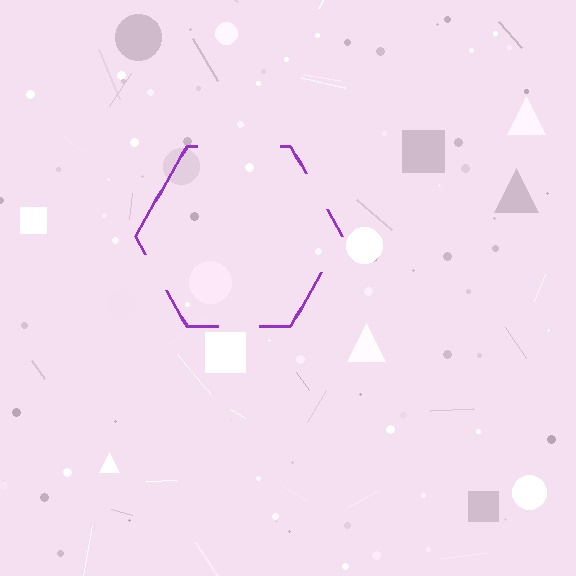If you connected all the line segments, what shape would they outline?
They would outline a hexagon.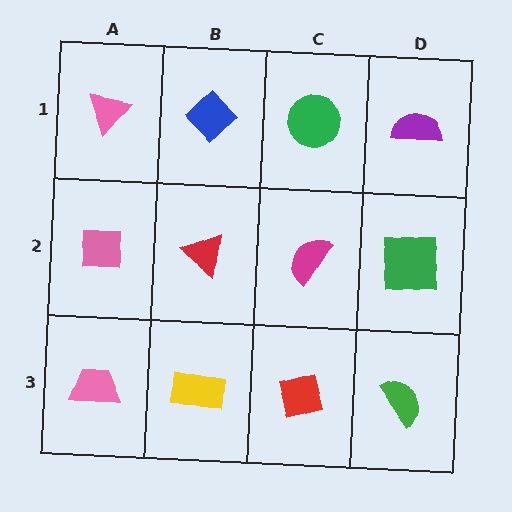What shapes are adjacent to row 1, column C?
A magenta semicircle (row 2, column C), a blue diamond (row 1, column B), a purple semicircle (row 1, column D).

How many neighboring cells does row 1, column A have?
2.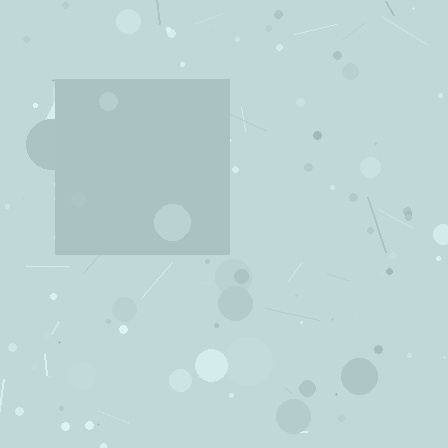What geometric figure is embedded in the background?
A square is embedded in the background.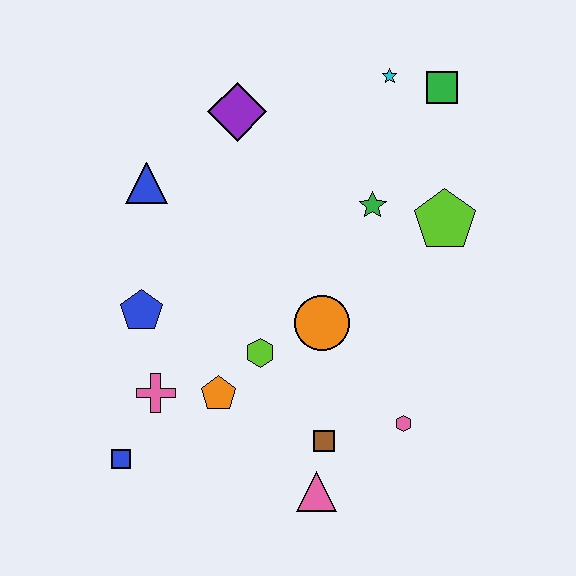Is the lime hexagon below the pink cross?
No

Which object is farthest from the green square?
The blue square is farthest from the green square.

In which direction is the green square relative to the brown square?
The green square is above the brown square.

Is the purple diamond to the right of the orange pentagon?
Yes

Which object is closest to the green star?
The lime pentagon is closest to the green star.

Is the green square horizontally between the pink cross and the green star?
No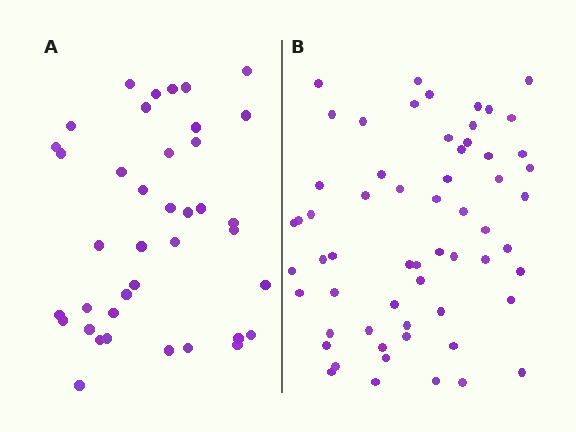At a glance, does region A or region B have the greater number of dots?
Region B (the right region) has more dots.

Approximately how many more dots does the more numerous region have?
Region B has approximately 20 more dots than region A.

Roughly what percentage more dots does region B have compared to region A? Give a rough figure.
About 55% more.